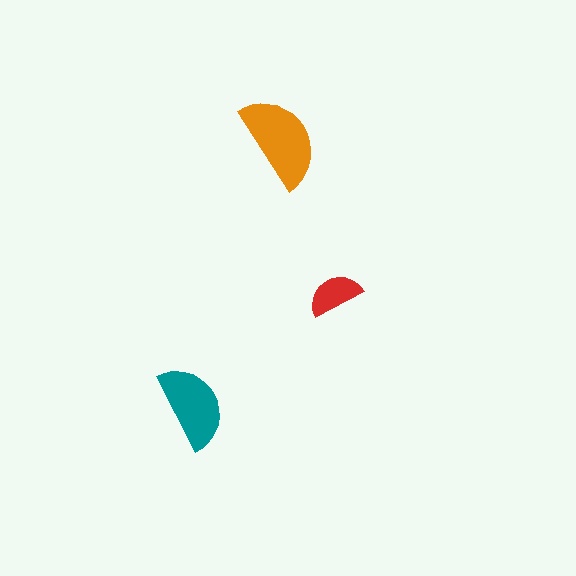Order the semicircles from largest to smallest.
the orange one, the teal one, the red one.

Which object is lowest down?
The teal semicircle is bottommost.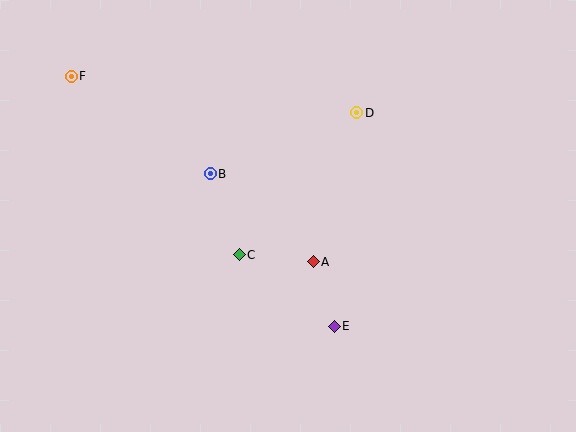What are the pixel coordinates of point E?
Point E is at (334, 326).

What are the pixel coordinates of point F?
Point F is at (71, 76).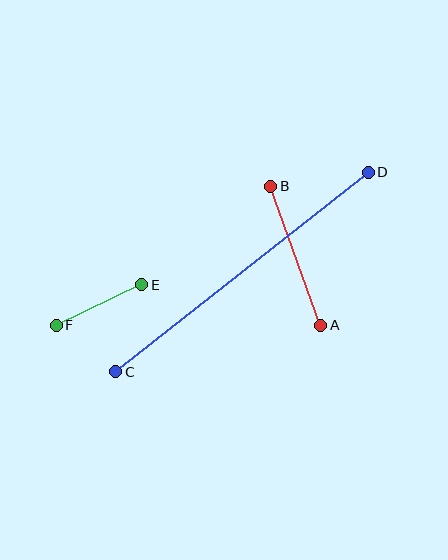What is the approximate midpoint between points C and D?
The midpoint is at approximately (242, 272) pixels.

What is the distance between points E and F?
The distance is approximately 94 pixels.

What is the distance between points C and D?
The distance is approximately 322 pixels.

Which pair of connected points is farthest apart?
Points C and D are farthest apart.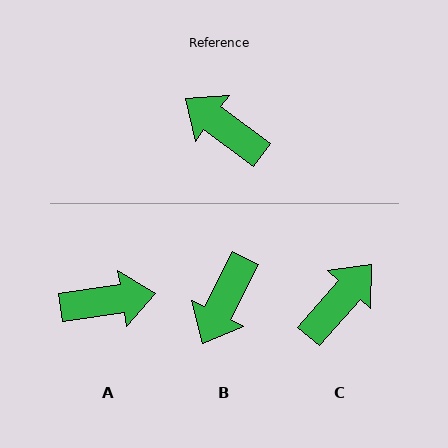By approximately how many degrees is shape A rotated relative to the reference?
Approximately 135 degrees clockwise.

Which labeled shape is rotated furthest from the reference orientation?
A, about 135 degrees away.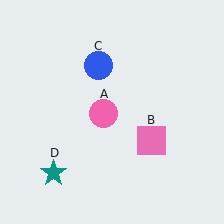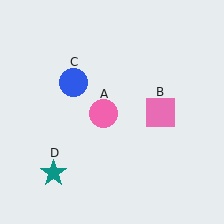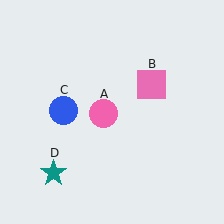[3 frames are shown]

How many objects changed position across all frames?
2 objects changed position: pink square (object B), blue circle (object C).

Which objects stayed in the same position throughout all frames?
Pink circle (object A) and teal star (object D) remained stationary.